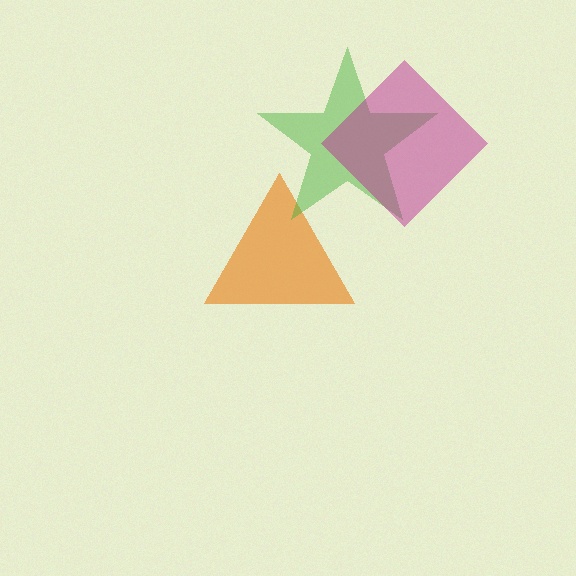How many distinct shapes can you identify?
There are 3 distinct shapes: an orange triangle, a green star, a magenta diamond.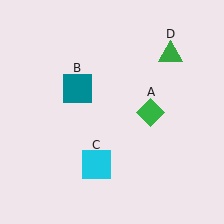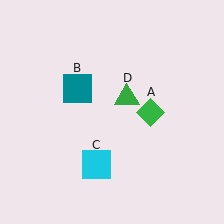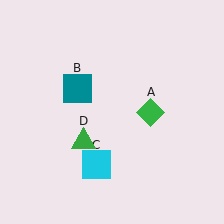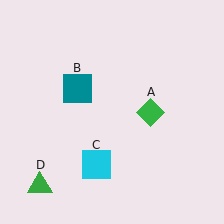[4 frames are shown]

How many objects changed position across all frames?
1 object changed position: green triangle (object D).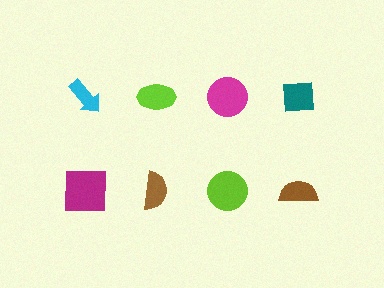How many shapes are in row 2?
4 shapes.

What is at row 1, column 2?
A lime ellipse.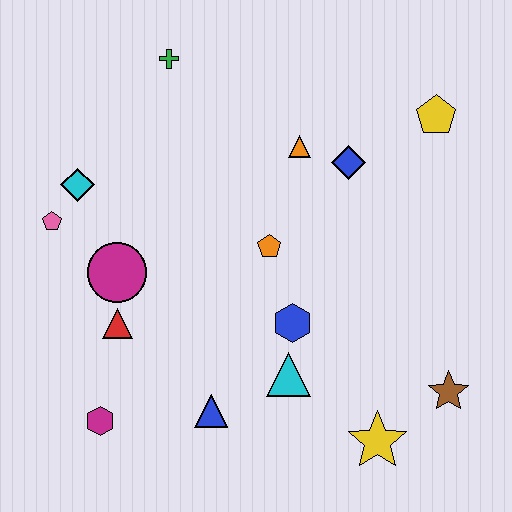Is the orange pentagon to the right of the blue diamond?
No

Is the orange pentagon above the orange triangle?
No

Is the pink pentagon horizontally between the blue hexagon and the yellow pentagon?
No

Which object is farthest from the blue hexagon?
The green cross is farthest from the blue hexagon.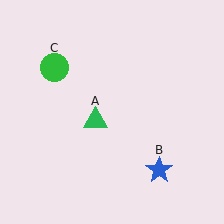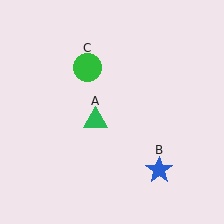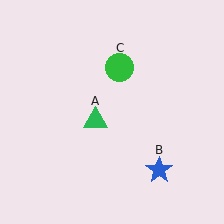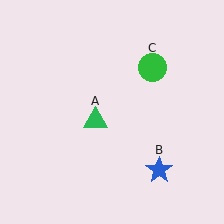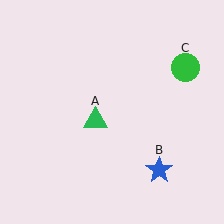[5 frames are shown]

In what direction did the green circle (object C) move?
The green circle (object C) moved right.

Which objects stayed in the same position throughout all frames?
Green triangle (object A) and blue star (object B) remained stationary.